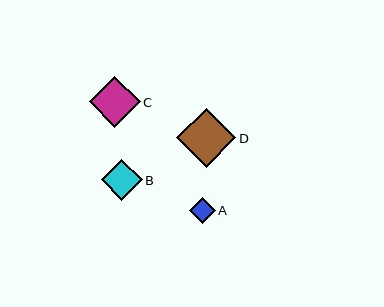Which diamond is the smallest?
Diamond A is the smallest with a size of approximately 26 pixels.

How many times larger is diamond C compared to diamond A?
Diamond C is approximately 1.9 times the size of diamond A.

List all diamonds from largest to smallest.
From largest to smallest: D, C, B, A.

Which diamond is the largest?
Diamond D is the largest with a size of approximately 59 pixels.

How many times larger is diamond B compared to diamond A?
Diamond B is approximately 1.5 times the size of diamond A.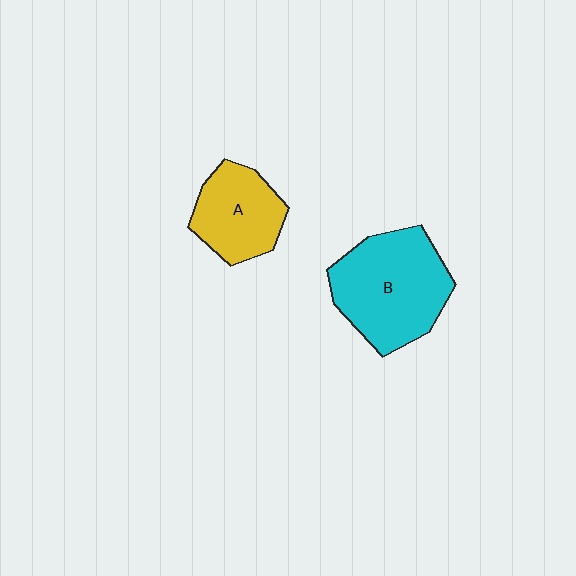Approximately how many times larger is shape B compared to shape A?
Approximately 1.6 times.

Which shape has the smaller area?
Shape A (yellow).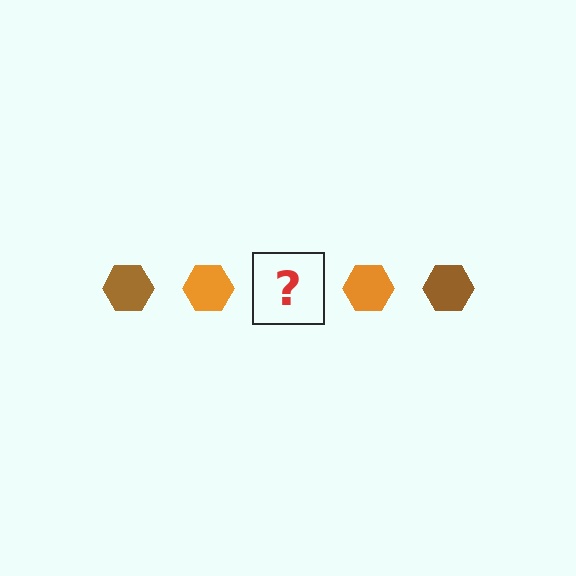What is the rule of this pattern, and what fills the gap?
The rule is that the pattern cycles through brown, orange hexagons. The gap should be filled with a brown hexagon.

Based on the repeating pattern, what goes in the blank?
The blank should be a brown hexagon.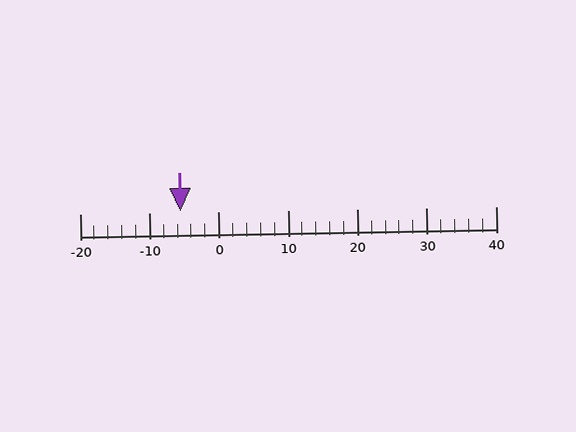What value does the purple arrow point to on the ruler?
The purple arrow points to approximately -6.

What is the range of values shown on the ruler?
The ruler shows values from -20 to 40.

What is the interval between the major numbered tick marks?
The major tick marks are spaced 10 units apart.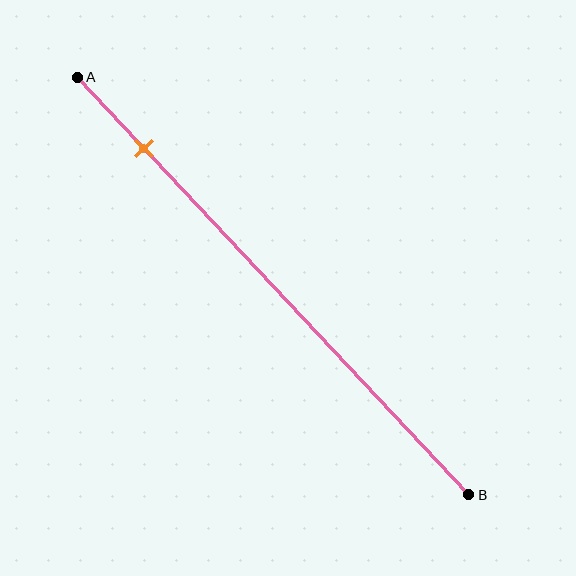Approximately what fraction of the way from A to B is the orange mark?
The orange mark is approximately 15% of the way from A to B.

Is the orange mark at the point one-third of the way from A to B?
No, the mark is at about 15% from A, not at the 33% one-third point.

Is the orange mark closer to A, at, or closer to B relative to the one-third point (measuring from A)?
The orange mark is closer to point A than the one-third point of segment AB.